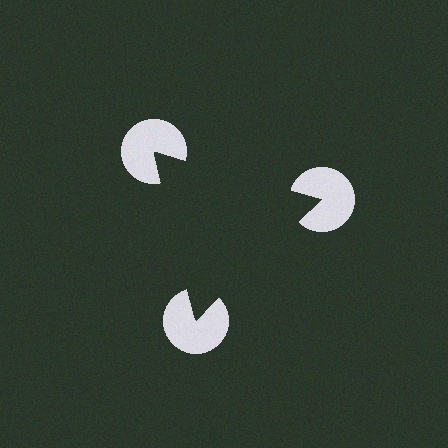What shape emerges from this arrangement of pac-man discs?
An illusory triangle — its edges are inferred from the aligned wedge cuts in the pac-man discs, not physically drawn.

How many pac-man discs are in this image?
There are 3 — one at each vertex of the illusory triangle.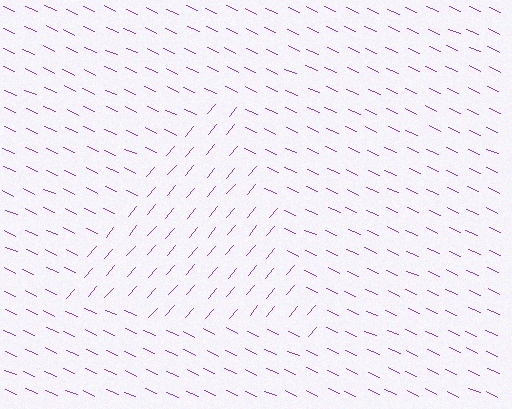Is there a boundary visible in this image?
Yes, there is a texture boundary formed by a change in line orientation.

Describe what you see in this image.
The image is filled with small purple line segments. A triangle region in the image has lines oriented differently from the surrounding lines, creating a visible texture boundary.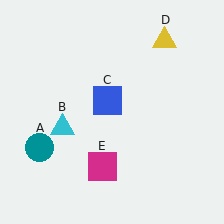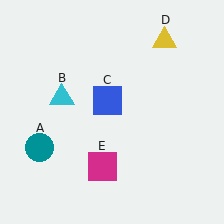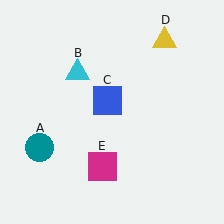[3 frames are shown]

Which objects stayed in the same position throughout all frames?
Teal circle (object A) and blue square (object C) and yellow triangle (object D) and magenta square (object E) remained stationary.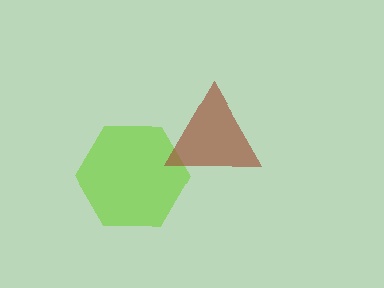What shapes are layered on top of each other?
The layered shapes are: a lime hexagon, a brown triangle.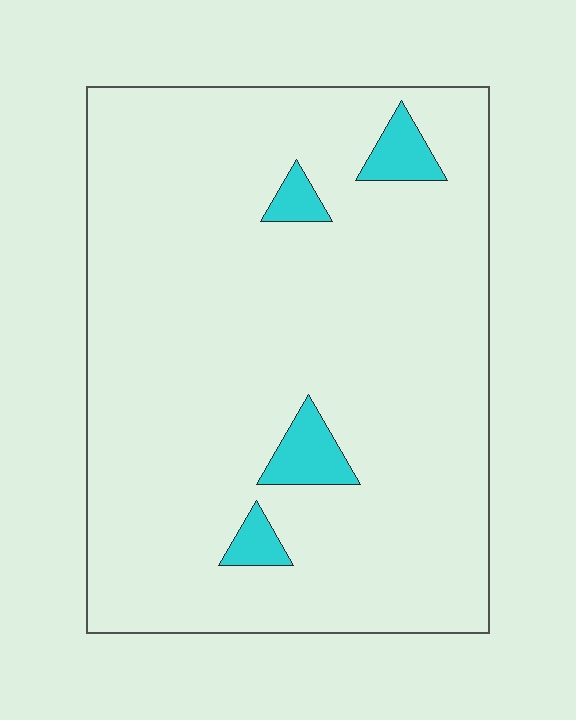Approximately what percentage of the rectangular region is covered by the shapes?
Approximately 5%.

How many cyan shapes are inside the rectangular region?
4.